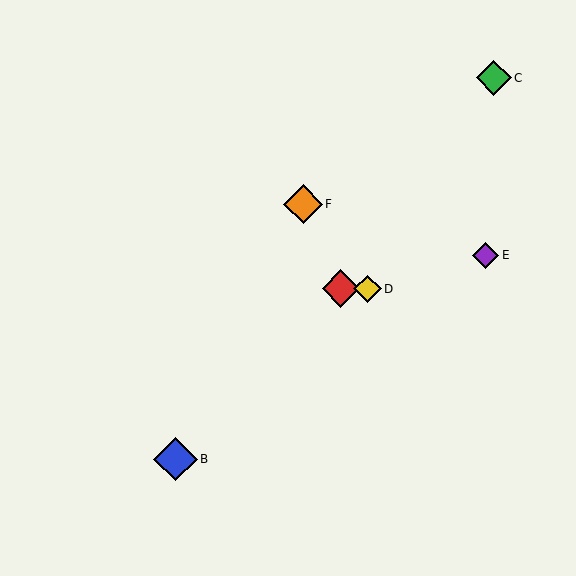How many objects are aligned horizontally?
2 objects (A, D) are aligned horizontally.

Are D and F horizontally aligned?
No, D is at y≈289 and F is at y≈204.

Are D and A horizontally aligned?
Yes, both are at y≈289.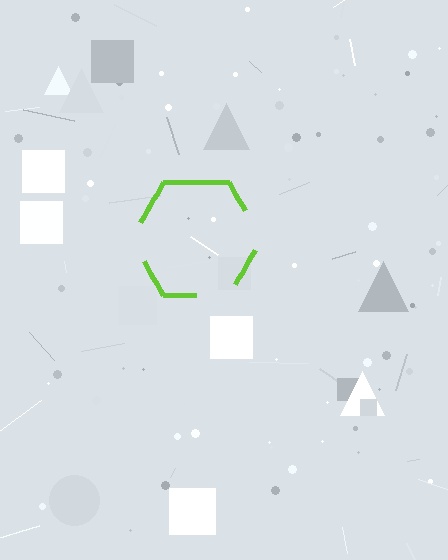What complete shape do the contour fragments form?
The contour fragments form a hexagon.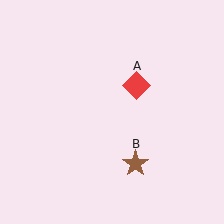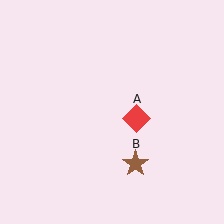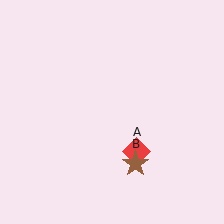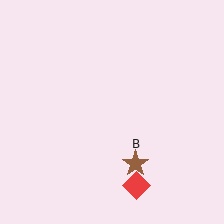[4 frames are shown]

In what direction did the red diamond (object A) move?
The red diamond (object A) moved down.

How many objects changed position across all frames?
1 object changed position: red diamond (object A).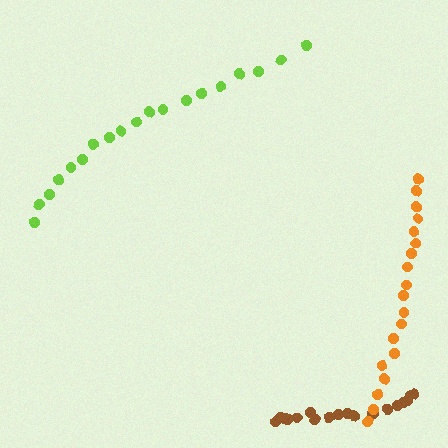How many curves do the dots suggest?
There are 3 distinct paths.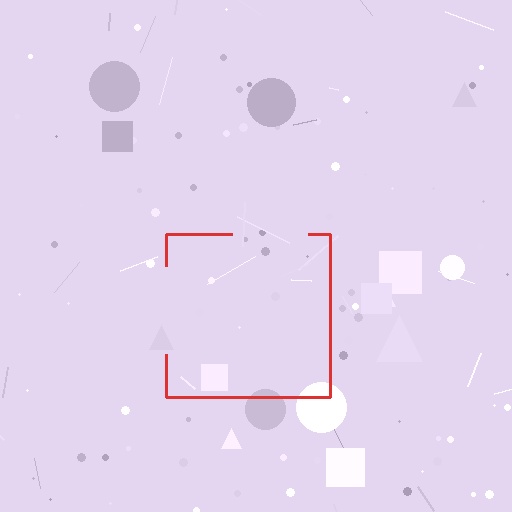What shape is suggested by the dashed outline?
The dashed outline suggests a square.